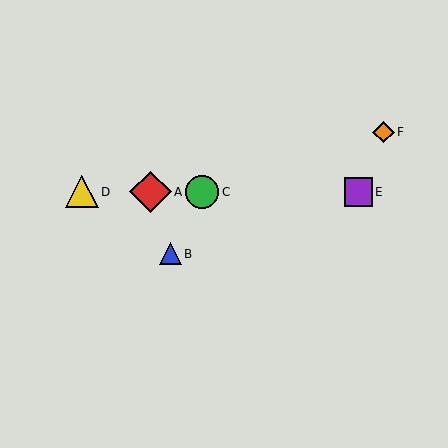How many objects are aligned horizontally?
4 objects (A, C, D, E) are aligned horizontally.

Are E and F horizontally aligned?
No, E is at y≈192 and F is at y≈132.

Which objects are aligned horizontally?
Objects A, C, D, E are aligned horizontally.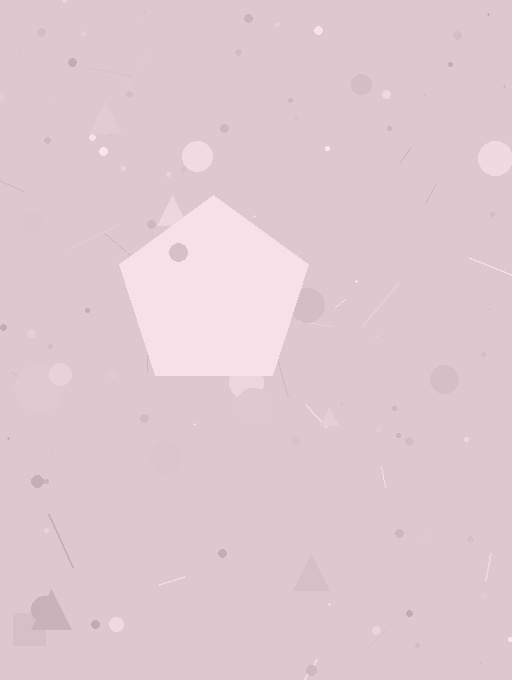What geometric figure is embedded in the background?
A pentagon is embedded in the background.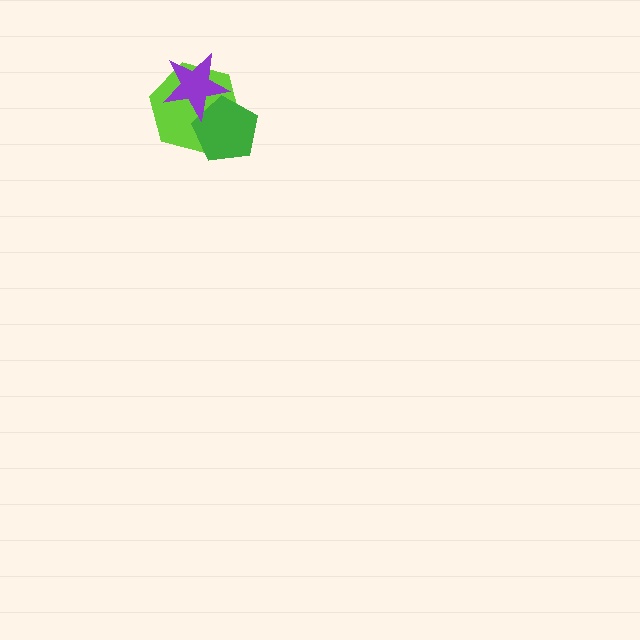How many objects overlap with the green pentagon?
2 objects overlap with the green pentagon.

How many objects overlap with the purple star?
2 objects overlap with the purple star.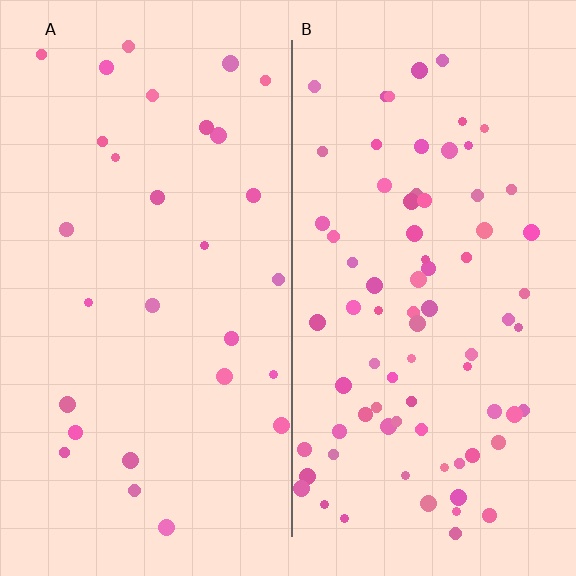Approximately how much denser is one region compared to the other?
Approximately 2.7× — region B over region A.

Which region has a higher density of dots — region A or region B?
B (the right).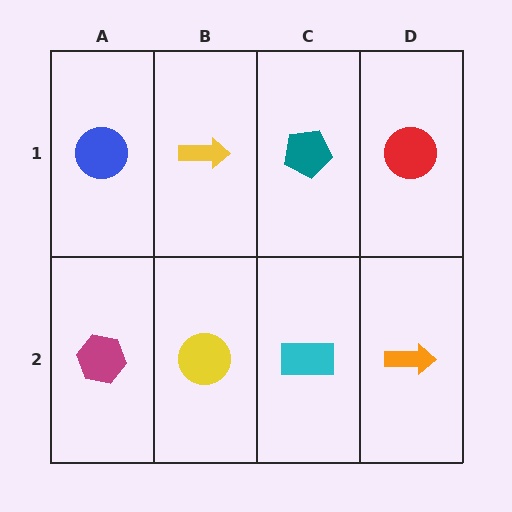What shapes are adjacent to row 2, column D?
A red circle (row 1, column D), a cyan rectangle (row 2, column C).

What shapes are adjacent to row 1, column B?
A yellow circle (row 2, column B), a blue circle (row 1, column A), a teal pentagon (row 1, column C).